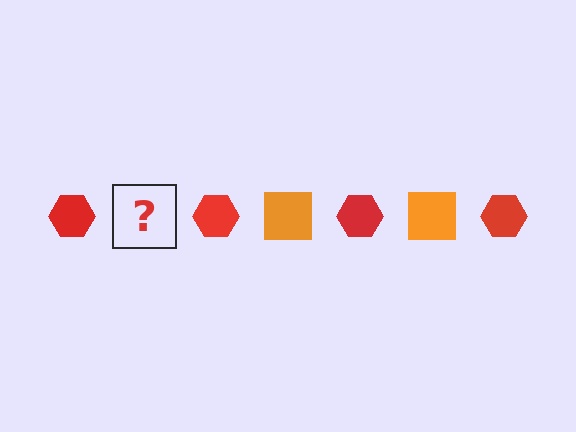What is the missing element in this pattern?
The missing element is an orange square.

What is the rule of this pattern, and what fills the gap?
The rule is that the pattern alternates between red hexagon and orange square. The gap should be filled with an orange square.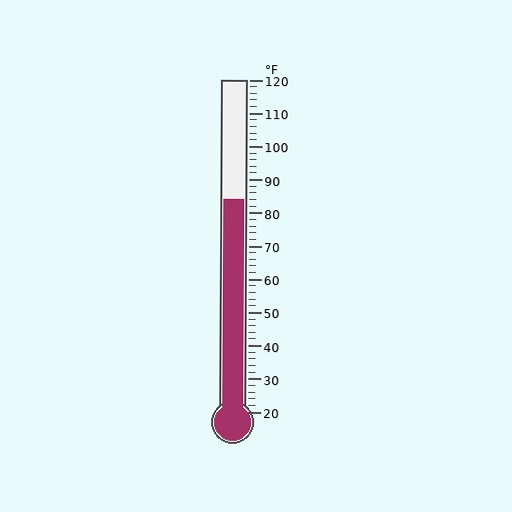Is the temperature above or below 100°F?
The temperature is below 100°F.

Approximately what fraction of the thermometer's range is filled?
The thermometer is filled to approximately 65% of its range.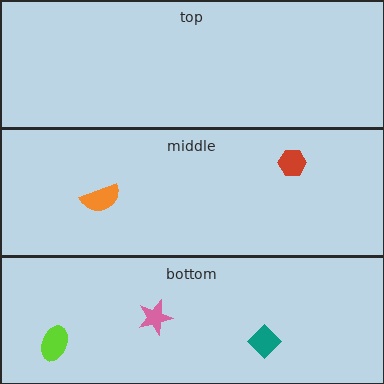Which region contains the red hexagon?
The middle region.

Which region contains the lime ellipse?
The bottom region.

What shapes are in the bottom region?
The teal diamond, the lime ellipse, the pink star.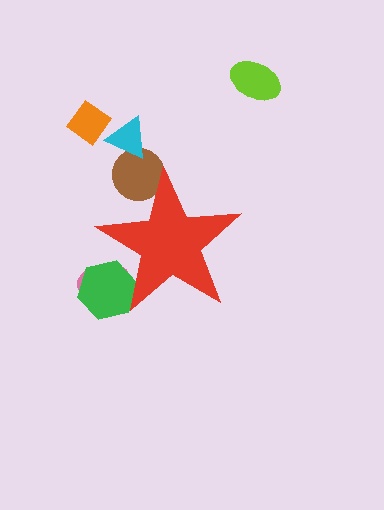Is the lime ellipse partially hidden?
No, the lime ellipse is fully visible.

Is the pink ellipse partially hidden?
Yes, the pink ellipse is partially hidden behind the red star.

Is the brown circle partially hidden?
Yes, the brown circle is partially hidden behind the red star.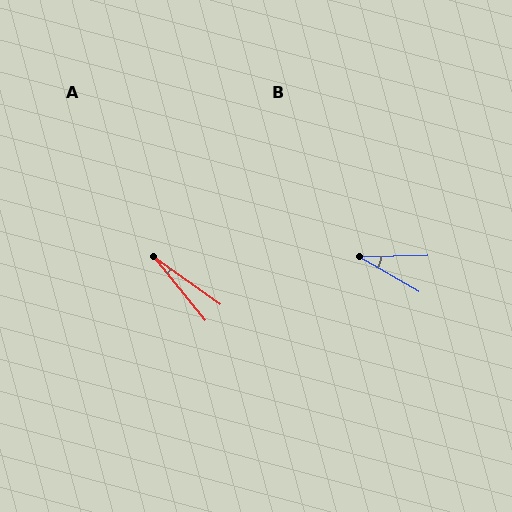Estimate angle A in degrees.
Approximately 15 degrees.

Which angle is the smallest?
A, at approximately 15 degrees.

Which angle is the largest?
B, at approximately 31 degrees.